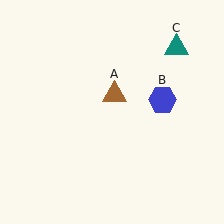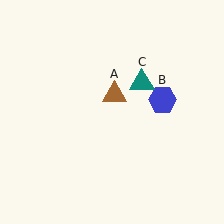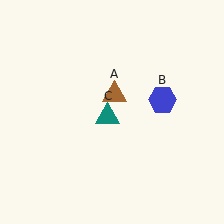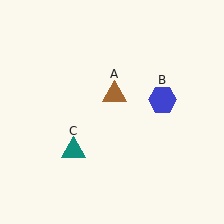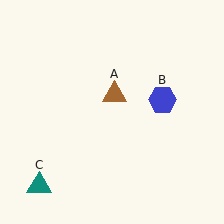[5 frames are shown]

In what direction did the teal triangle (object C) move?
The teal triangle (object C) moved down and to the left.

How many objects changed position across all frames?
1 object changed position: teal triangle (object C).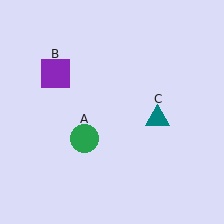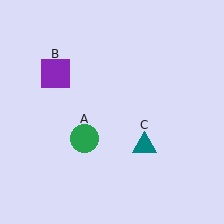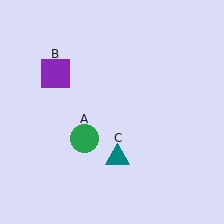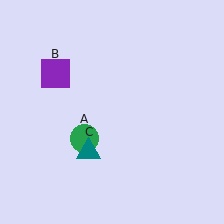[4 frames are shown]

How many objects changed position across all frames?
1 object changed position: teal triangle (object C).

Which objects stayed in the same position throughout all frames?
Green circle (object A) and purple square (object B) remained stationary.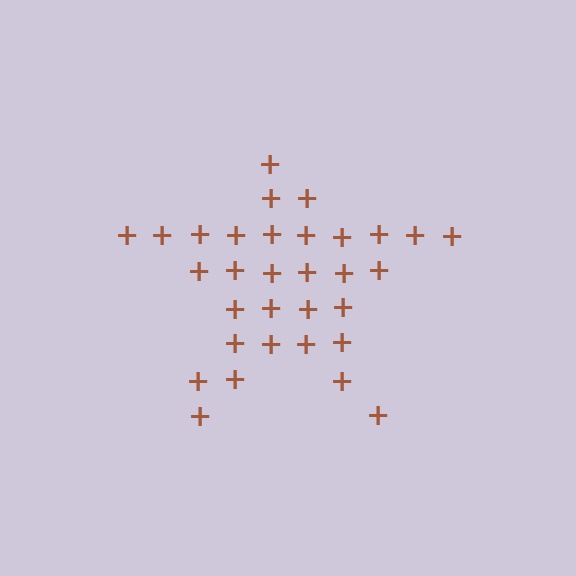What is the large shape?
The large shape is a star.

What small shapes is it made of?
It is made of small plus signs.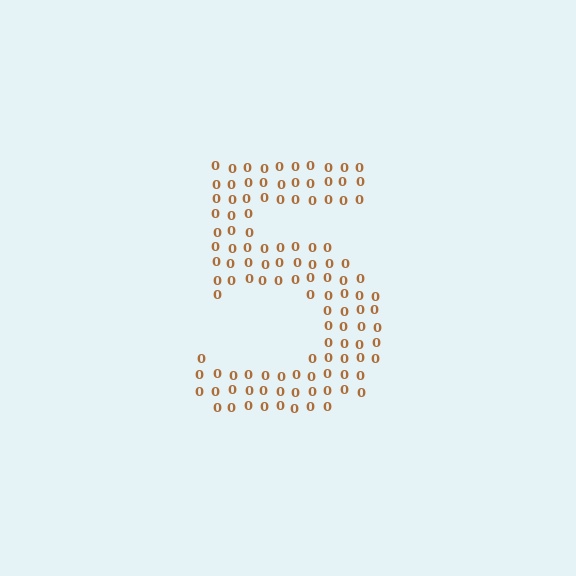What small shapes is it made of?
It is made of small digit 0's.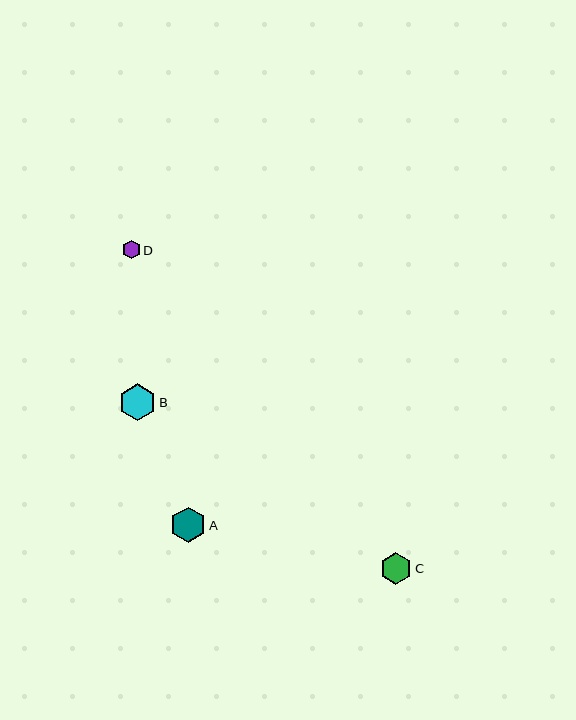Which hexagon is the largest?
Hexagon B is the largest with a size of approximately 37 pixels.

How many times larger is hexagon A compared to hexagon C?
Hexagon A is approximately 1.1 times the size of hexagon C.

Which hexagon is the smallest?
Hexagon D is the smallest with a size of approximately 18 pixels.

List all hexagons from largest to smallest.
From largest to smallest: B, A, C, D.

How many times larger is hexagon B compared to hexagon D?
Hexagon B is approximately 2.0 times the size of hexagon D.